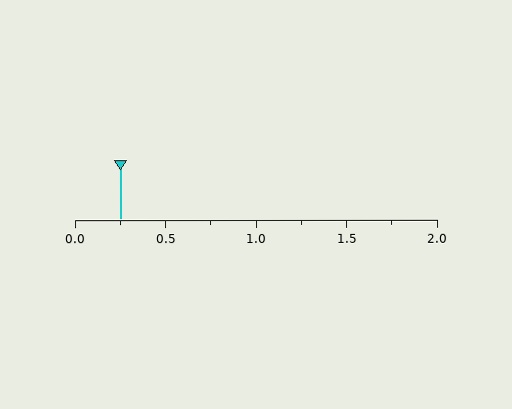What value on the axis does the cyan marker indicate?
The marker indicates approximately 0.25.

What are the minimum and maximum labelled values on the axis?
The axis runs from 0.0 to 2.0.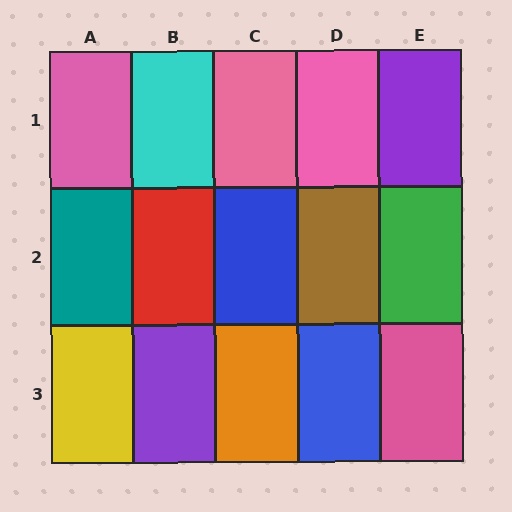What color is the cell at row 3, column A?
Yellow.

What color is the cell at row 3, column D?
Blue.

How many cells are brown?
1 cell is brown.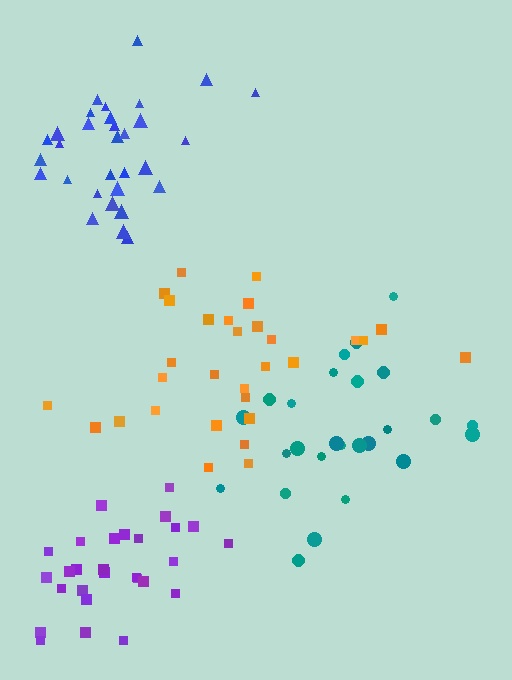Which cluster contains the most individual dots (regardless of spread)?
Blue (32).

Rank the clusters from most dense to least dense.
blue, purple, orange, teal.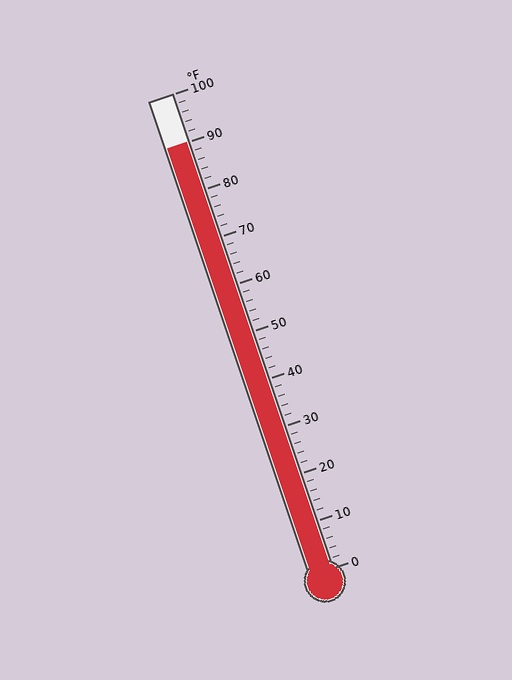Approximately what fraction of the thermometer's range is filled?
The thermometer is filled to approximately 90% of its range.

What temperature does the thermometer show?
The thermometer shows approximately 90°F.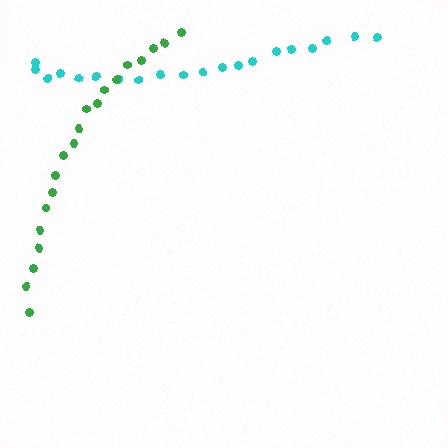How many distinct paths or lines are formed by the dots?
There are 2 distinct paths.